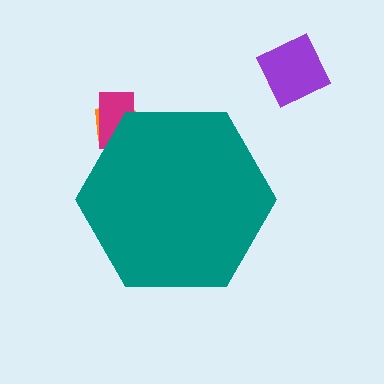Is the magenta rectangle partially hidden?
Yes, the magenta rectangle is partially hidden behind the teal hexagon.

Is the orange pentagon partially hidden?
Yes, the orange pentagon is partially hidden behind the teal hexagon.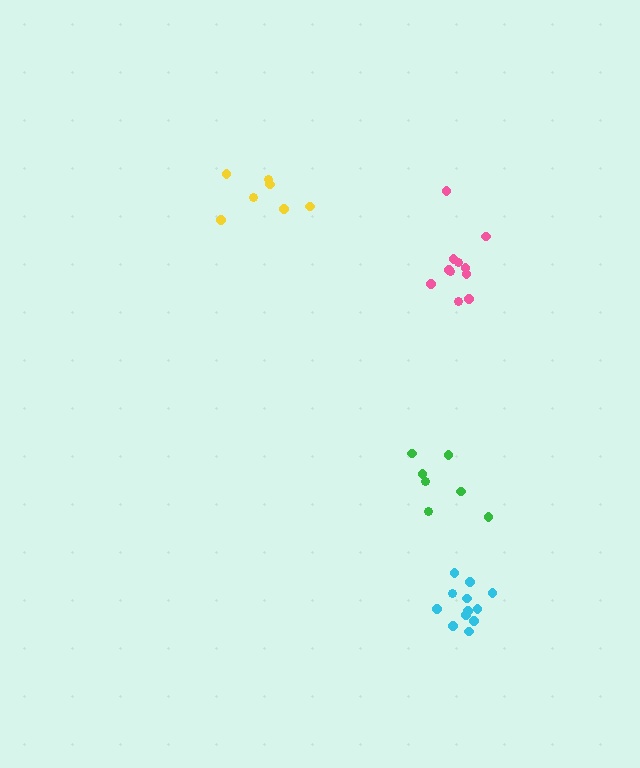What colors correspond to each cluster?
The clusters are colored: cyan, yellow, green, pink.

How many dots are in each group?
Group 1: 12 dots, Group 2: 7 dots, Group 3: 7 dots, Group 4: 11 dots (37 total).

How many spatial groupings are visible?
There are 4 spatial groupings.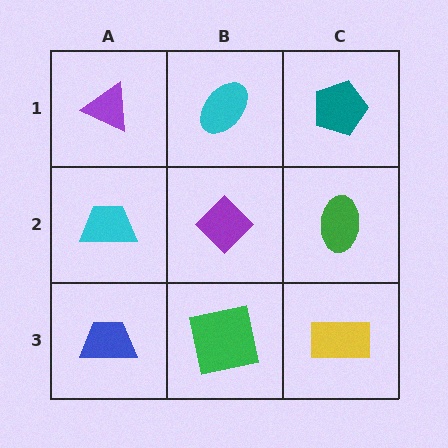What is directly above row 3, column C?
A green ellipse.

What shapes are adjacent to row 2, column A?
A purple triangle (row 1, column A), a blue trapezoid (row 3, column A), a purple diamond (row 2, column B).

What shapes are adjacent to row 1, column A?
A cyan trapezoid (row 2, column A), a cyan ellipse (row 1, column B).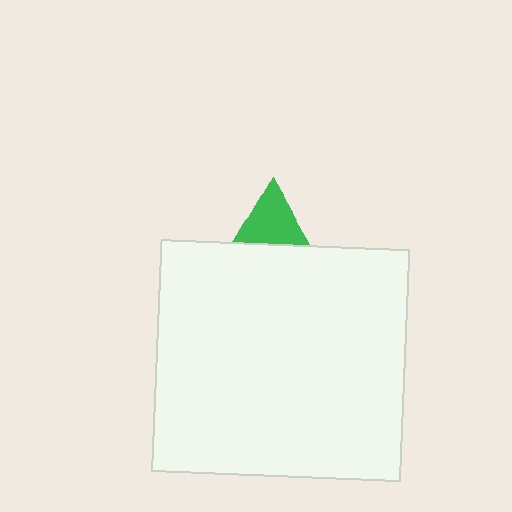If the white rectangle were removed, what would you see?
You would see the complete green triangle.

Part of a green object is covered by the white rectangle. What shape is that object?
It is a triangle.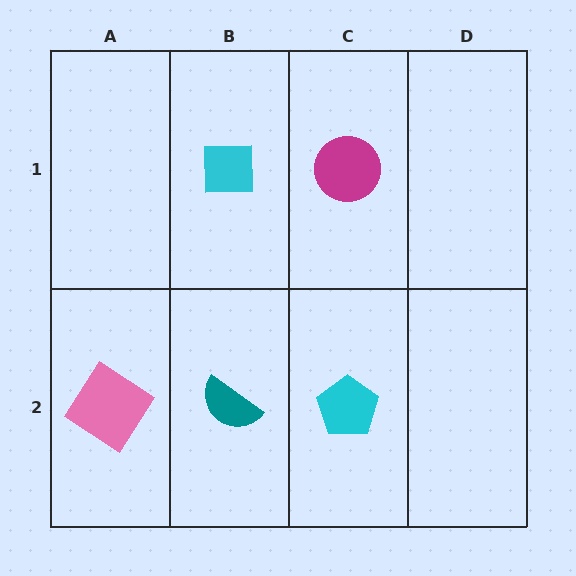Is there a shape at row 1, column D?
No, that cell is empty.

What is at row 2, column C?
A cyan pentagon.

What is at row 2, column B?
A teal semicircle.